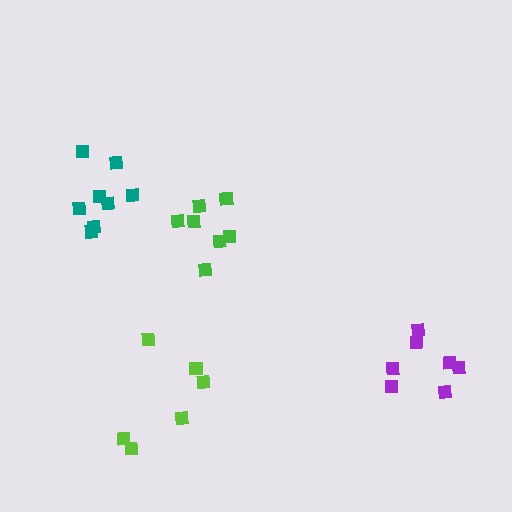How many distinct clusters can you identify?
There are 4 distinct clusters.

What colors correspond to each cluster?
The clusters are colored: green, lime, purple, teal.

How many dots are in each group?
Group 1: 7 dots, Group 2: 6 dots, Group 3: 7 dots, Group 4: 8 dots (28 total).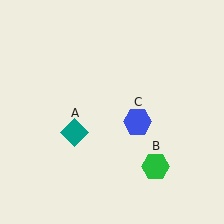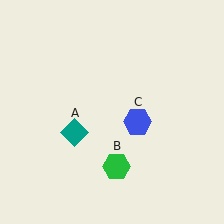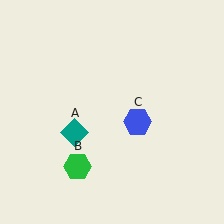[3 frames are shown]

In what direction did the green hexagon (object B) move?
The green hexagon (object B) moved left.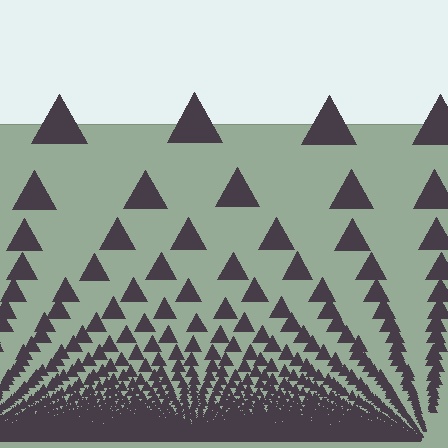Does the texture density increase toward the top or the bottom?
Density increases toward the bottom.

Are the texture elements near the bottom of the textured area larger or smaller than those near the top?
Smaller. The gradient is inverted — elements near the bottom are smaller and denser.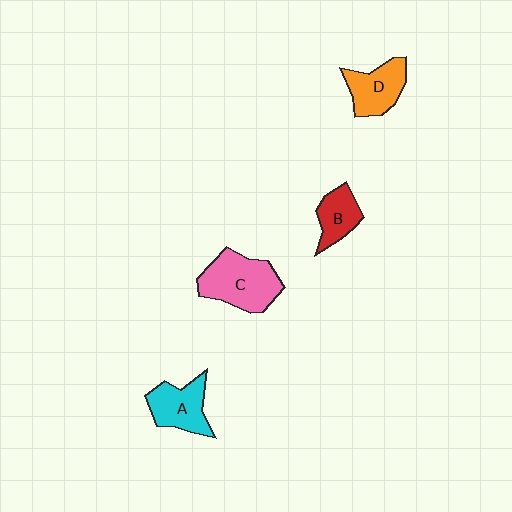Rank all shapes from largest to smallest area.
From largest to smallest: C (pink), A (cyan), D (orange), B (red).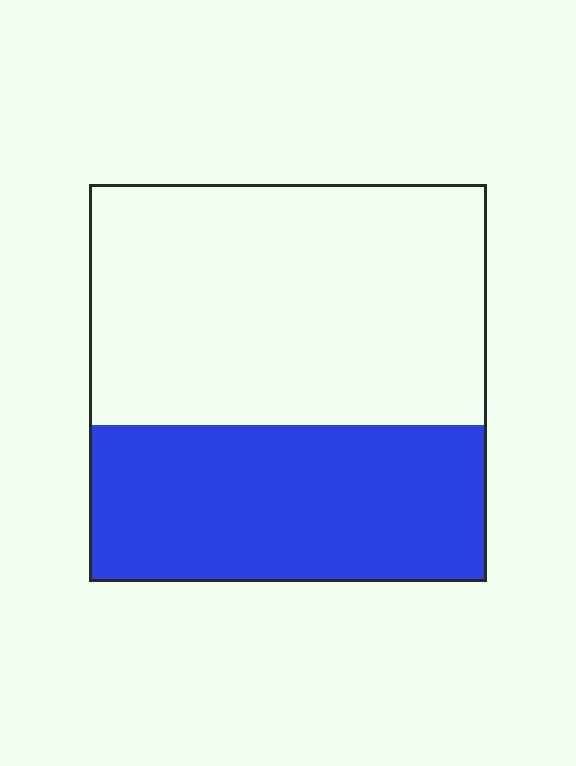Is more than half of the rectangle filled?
No.